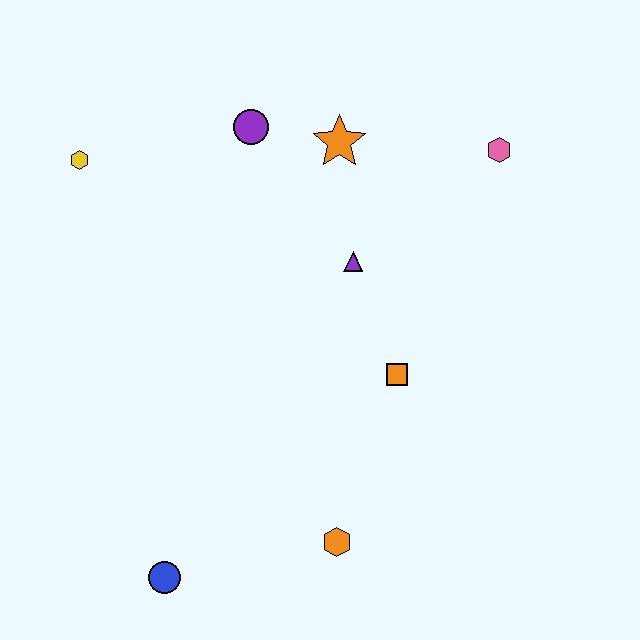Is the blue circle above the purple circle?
No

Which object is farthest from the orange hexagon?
The yellow hexagon is farthest from the orange hexagon.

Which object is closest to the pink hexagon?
The orange star is closest to the pink hexagon.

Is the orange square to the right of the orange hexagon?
Yes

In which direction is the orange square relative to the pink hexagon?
The orange square is below the pink hexagon.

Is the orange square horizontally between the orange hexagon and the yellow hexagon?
No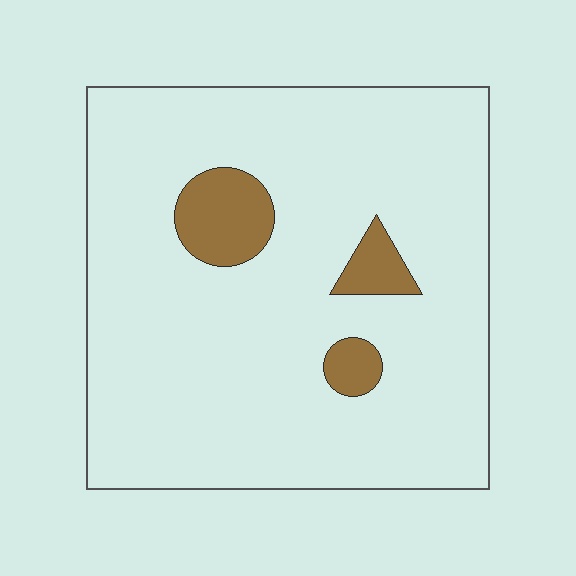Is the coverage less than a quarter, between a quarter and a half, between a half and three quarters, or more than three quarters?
Less than a quarter.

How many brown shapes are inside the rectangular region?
3.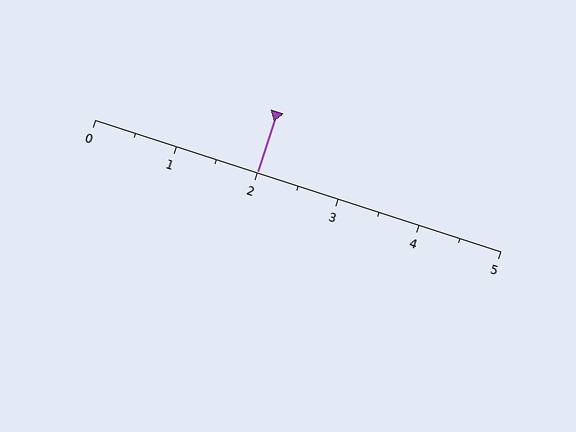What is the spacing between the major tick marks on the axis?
The major ticks are spaced 1 apart.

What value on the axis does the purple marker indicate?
The marker indicates approximately 2.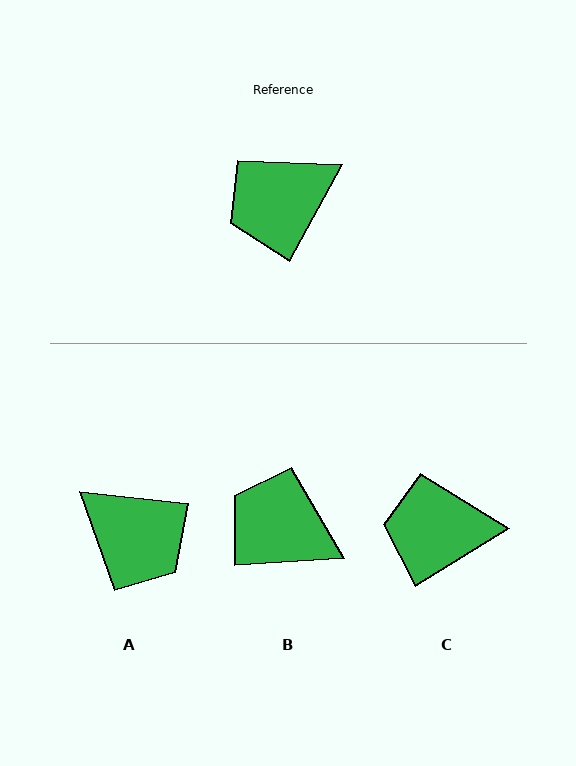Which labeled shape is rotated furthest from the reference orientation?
A, about 112 degrees away.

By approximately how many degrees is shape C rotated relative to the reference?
Approximately 30 degrees clockwise.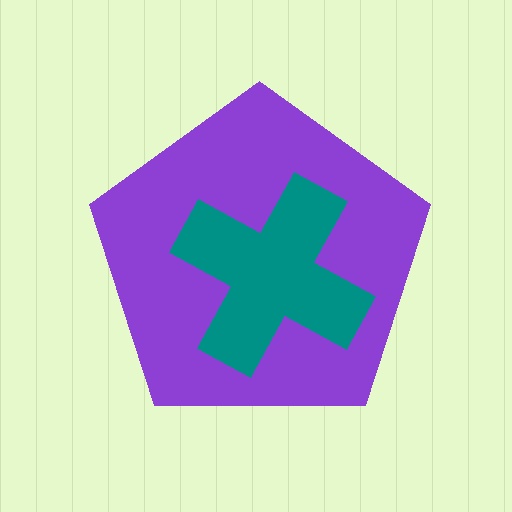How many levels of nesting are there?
2.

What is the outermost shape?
The purple pentagon.